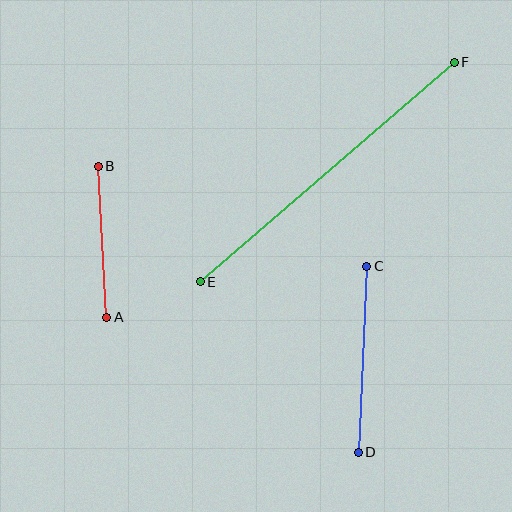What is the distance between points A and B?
The distance is approximately 151 pixels.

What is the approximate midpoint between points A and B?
The midpoint is at approximately (103, 242) pixels.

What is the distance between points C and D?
The distance is approximately 187 pixels.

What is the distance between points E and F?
The distance is approximately 336 pixels.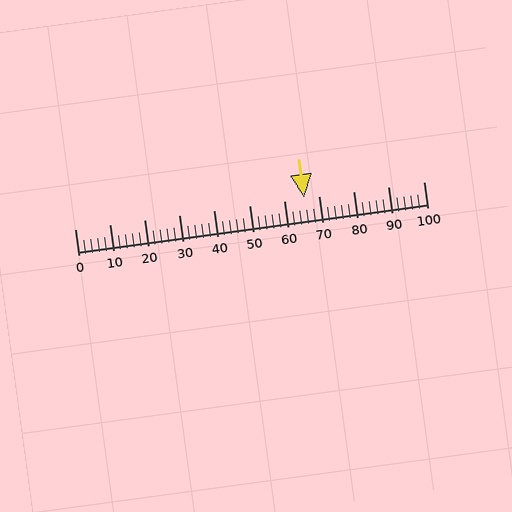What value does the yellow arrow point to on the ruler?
The yellow arrow points to approximately 66.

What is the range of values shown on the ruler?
The ruler shows values from 0 to 100.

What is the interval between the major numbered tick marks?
The major tick marks are spaced 10 units apart.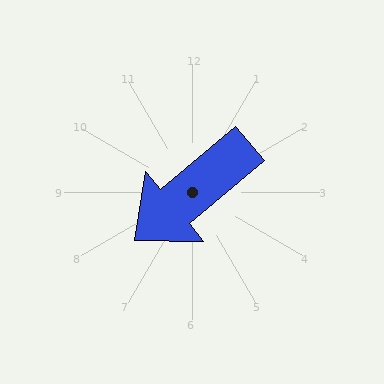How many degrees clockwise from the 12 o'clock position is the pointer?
Approximately 230 degrees.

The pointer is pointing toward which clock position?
Roughly 8 o'clock.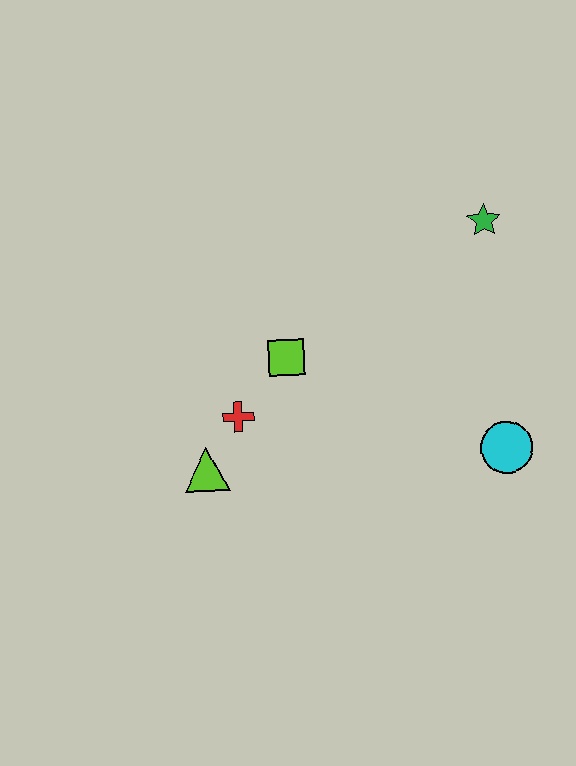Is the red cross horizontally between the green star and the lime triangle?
Yes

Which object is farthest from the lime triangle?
The green star is farthest from the lime triangle.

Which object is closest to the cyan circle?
The green star is closest to the cyan circle.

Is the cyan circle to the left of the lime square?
No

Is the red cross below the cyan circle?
No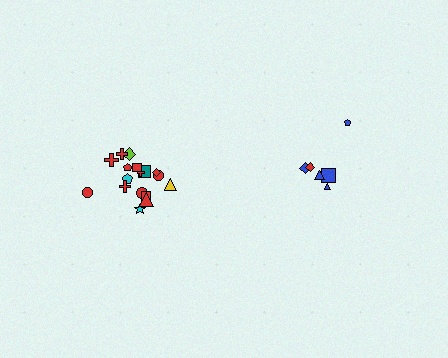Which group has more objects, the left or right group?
The left group.